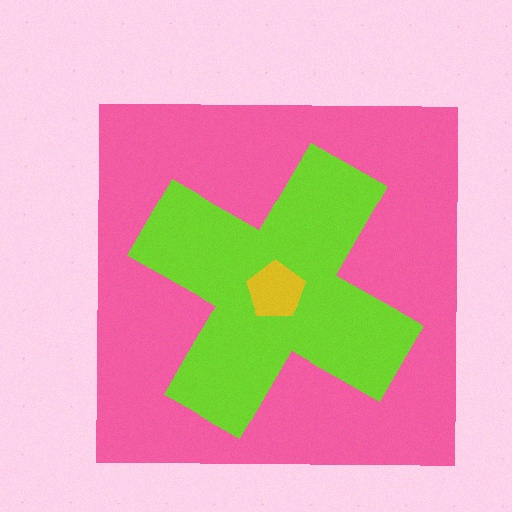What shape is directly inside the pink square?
The lime cross.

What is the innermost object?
The yellow pentagon.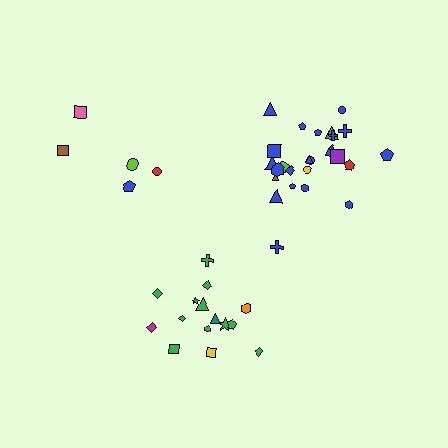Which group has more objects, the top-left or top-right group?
The top-right group.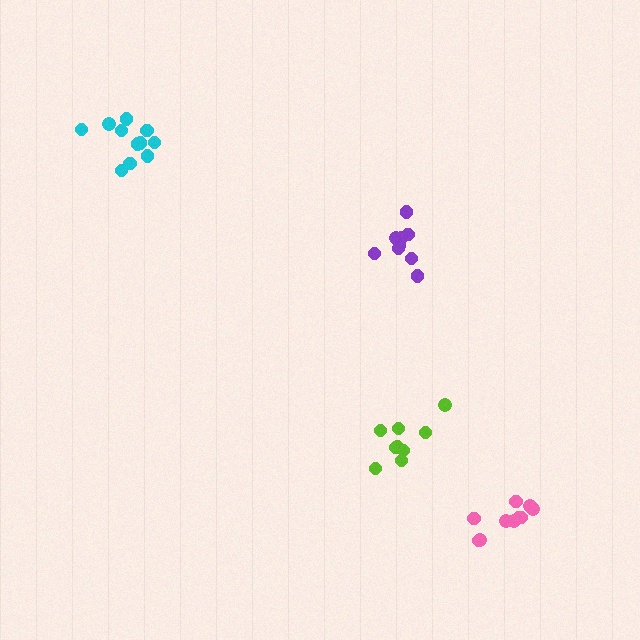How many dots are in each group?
Group 1: 9 dots, Group 2: 10 dots, Group 3: 11 dots, Group 4: 9 dots (39 total).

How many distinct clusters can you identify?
There are 4 distinct clusters.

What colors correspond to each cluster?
The clusters are colored: lime, pink, cyan, purple.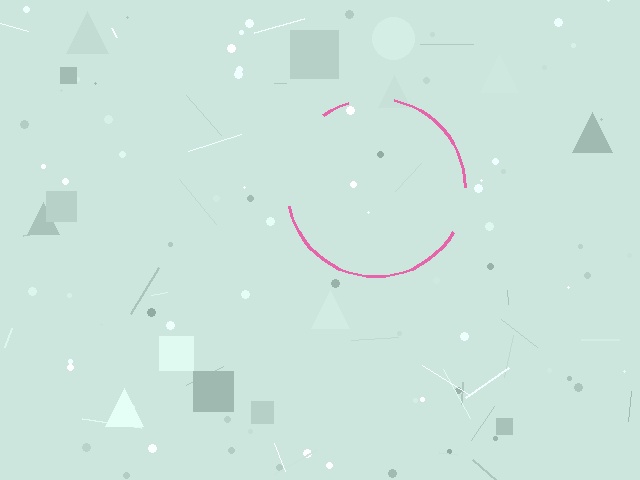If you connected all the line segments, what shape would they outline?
They would outline a circle.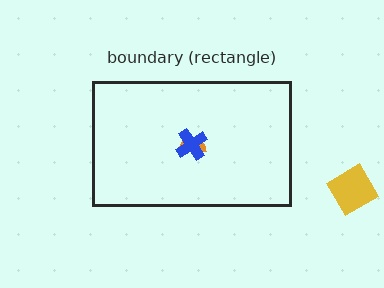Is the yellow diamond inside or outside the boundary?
Outside.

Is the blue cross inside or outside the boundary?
Inside.